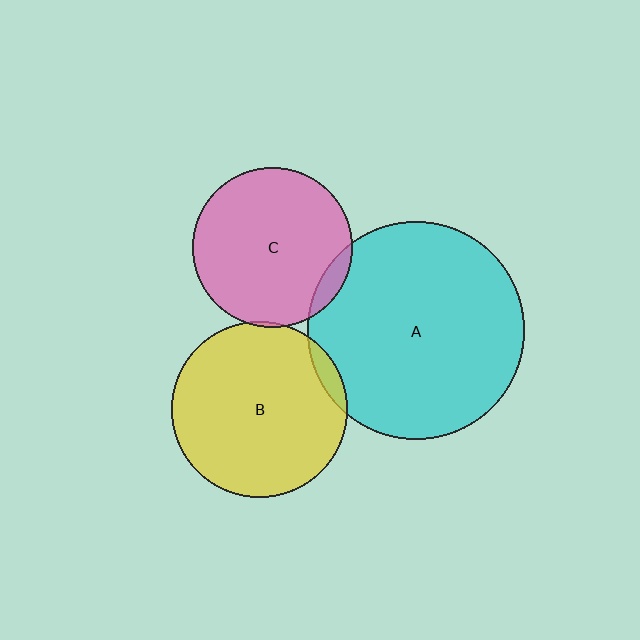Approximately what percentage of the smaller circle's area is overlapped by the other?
Approximately 5%.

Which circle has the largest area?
Circle A (cyan).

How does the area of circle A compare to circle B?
Approximately 1.5 times.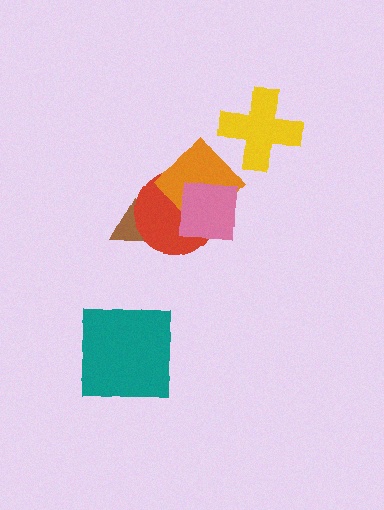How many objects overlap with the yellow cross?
0 objects overlap with the yellow cross.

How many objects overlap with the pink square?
2 objects overlap with the pink square.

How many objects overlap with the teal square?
0 objects overlap with the teal square.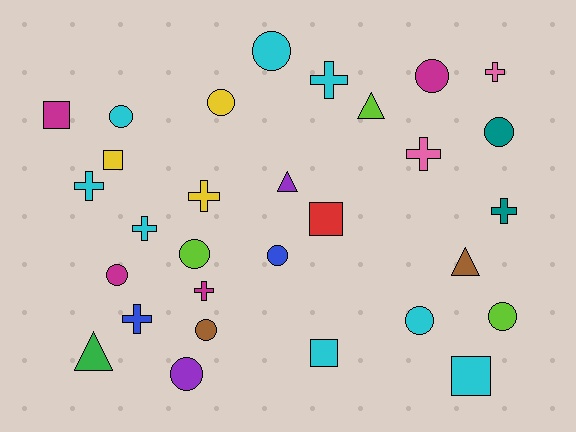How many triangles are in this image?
There are 4 triangles.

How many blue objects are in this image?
There are 2 blue objects.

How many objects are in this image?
There are 30 objects.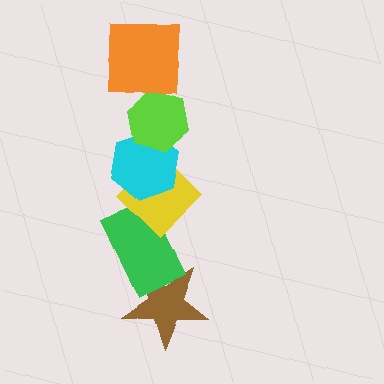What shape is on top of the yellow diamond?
The cyan hexagon is on top of the yellow diamond.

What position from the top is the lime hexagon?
The lime hexagon is 2nd from the top.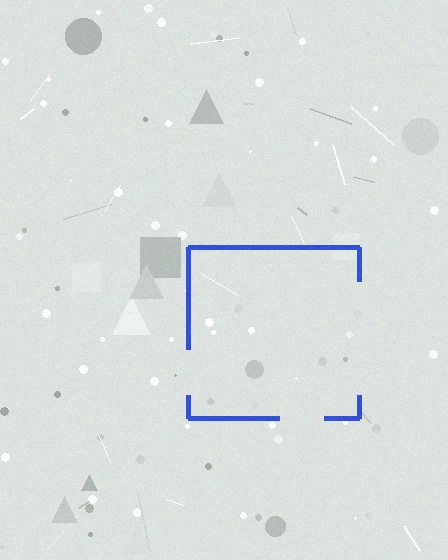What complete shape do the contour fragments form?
The contour fragments form a square.